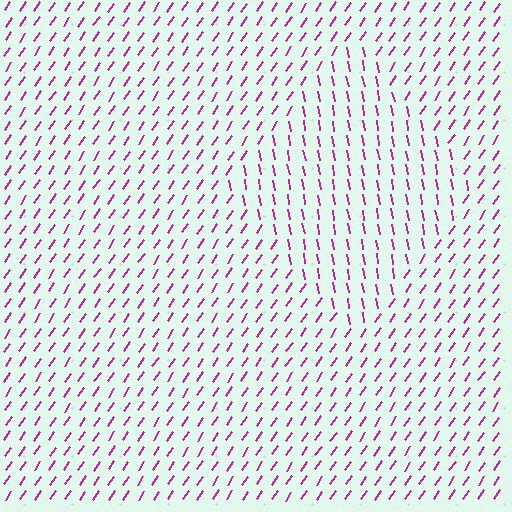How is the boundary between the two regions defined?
The boundary is defined purely by a change in line orientation (approximately 45 degrees difference). All lines are the same color and thickness.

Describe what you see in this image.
The image is filled with small magenta line segments. A diamond region in the image has lines oriented differently from the surrounding lines, creating a visible texture boundary.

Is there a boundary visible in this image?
Yes, there is a texture boundary formed by a change in line orientation.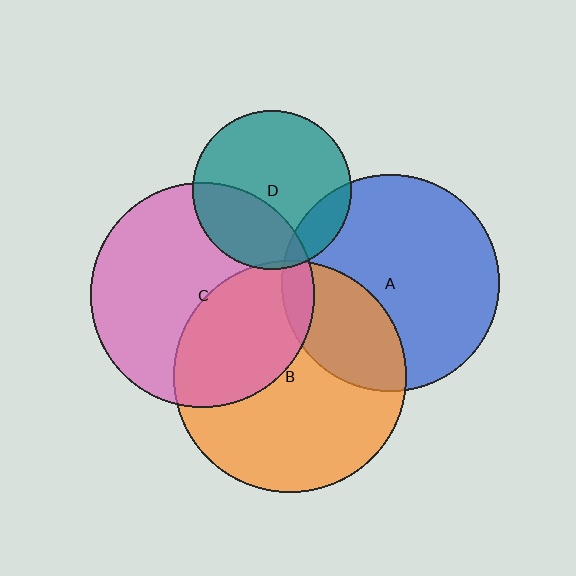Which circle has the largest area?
Circle B (orange).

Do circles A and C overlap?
Yes.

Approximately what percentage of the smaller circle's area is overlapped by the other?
Approximately 5%.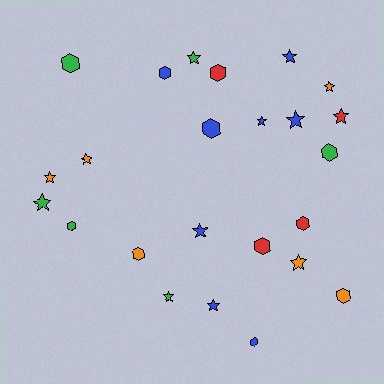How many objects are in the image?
There are 24 objects.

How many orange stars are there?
There are 4 orange stars.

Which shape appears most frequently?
Star, with 13 objects.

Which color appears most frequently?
Blue, with 8 objects.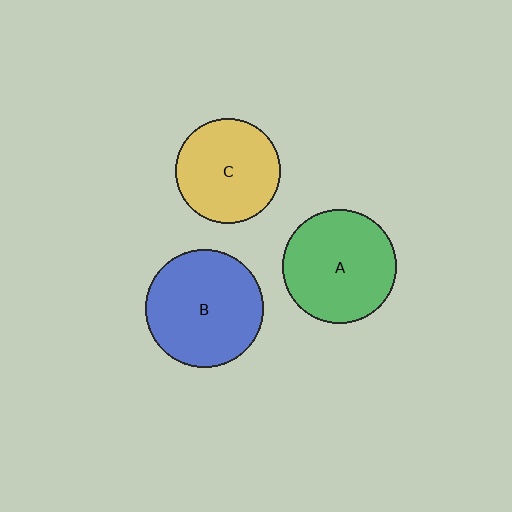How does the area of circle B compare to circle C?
Approximately 1.2 times.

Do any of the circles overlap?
No, none of the circles overlap.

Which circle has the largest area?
Circle B (blue).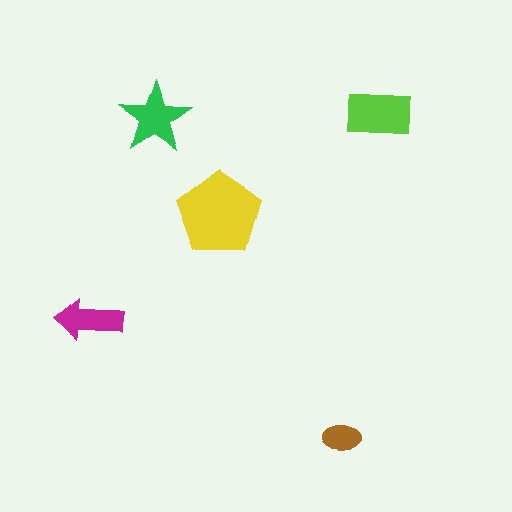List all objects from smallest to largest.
The brown ellipse, the magenta arrow, the green star, the lime rectangle, the yellow pentagon.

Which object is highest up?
The lime rectangle is topmost.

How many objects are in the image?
There are 5 objects in the image.